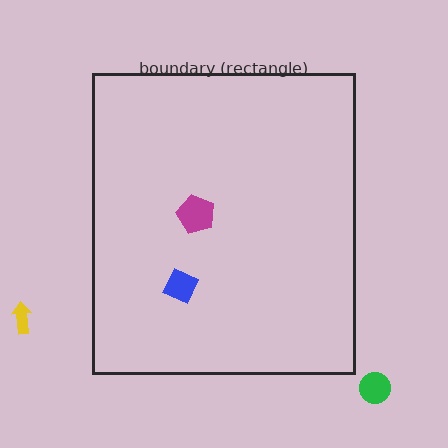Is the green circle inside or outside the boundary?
Outside.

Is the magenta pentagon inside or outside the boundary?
Inside.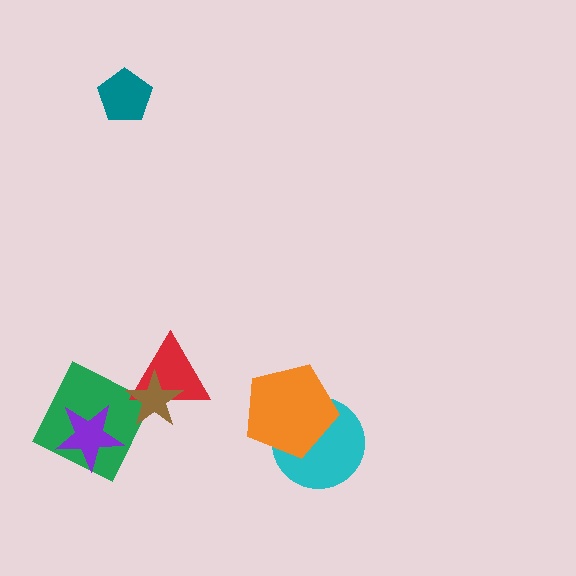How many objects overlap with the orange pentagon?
1 object overlaps with the orange pentagon.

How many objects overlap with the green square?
2 objects overlap with the green square.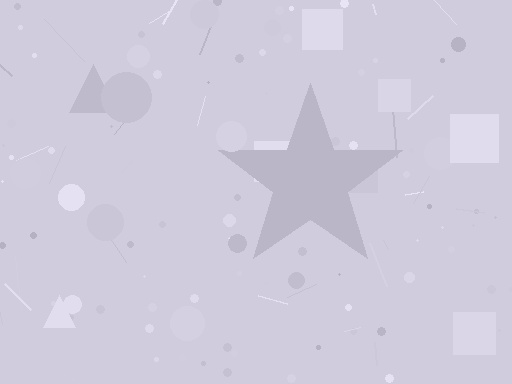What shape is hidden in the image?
A star is hidden in the image.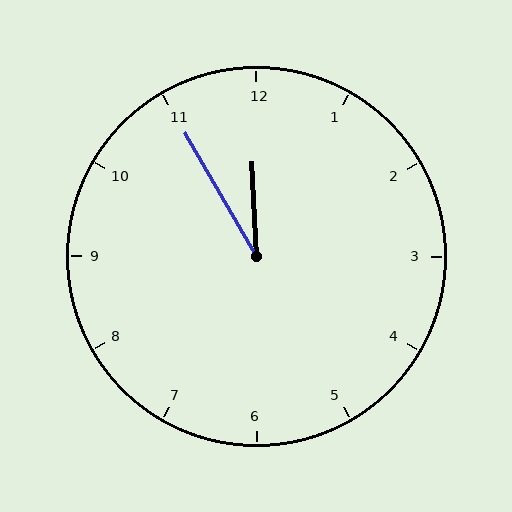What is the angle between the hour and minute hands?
Approximately 28 degrees.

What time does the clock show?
11:55.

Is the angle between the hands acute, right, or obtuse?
It is acute.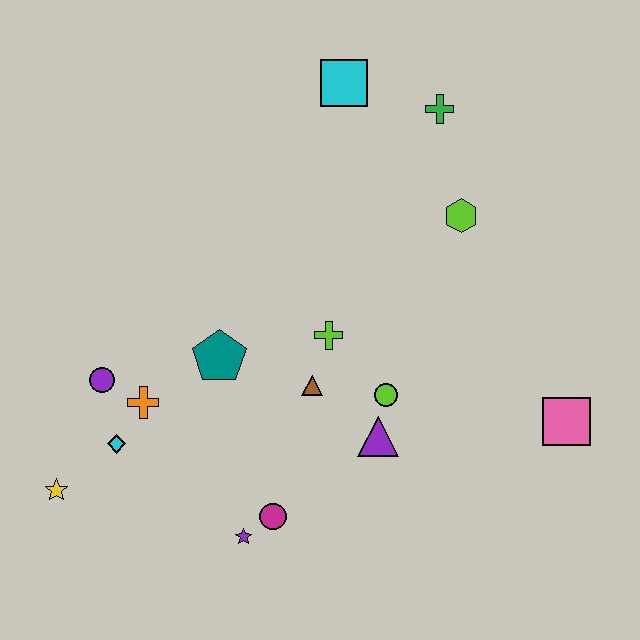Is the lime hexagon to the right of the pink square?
No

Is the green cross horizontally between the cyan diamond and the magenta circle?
No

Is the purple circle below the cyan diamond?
No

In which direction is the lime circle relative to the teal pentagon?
The lime circle is to the right of the teal pentagon.